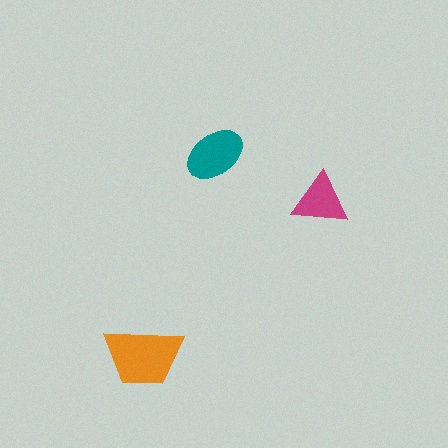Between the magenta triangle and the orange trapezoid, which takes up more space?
The orange trapezoid.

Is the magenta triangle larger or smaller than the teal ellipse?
Smaller.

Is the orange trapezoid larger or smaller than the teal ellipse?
Larger.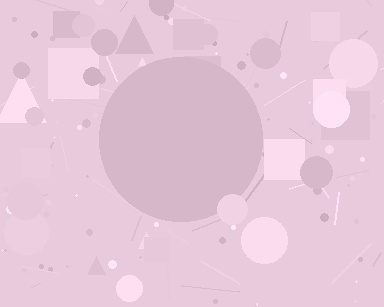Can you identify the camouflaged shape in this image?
The camouflaged shape is a circle.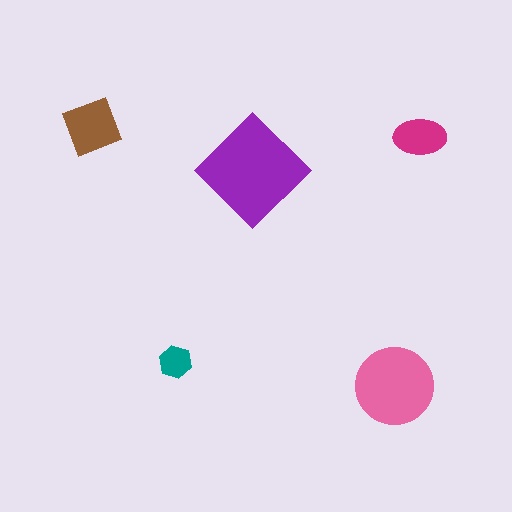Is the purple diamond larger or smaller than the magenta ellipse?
Larger.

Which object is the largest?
The purple diamond.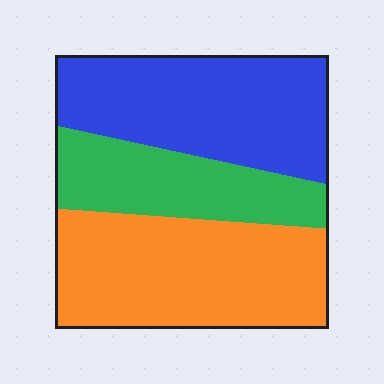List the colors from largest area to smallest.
From largest to smallest: orange, blue, green.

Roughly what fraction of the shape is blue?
Blue takes up between a third and a half of the shape.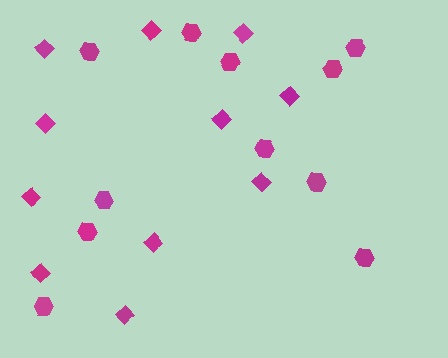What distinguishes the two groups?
There are 2 groups: one group of hexagons (11) and one group of diamonds (11).